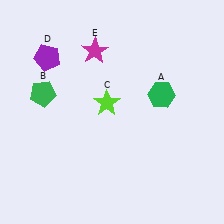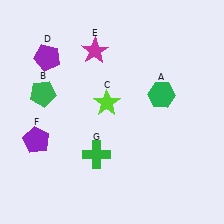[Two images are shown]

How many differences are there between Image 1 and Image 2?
There are 2 differences between the two images.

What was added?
A purple pentagon (F), a green cross (G) were added in Image 2.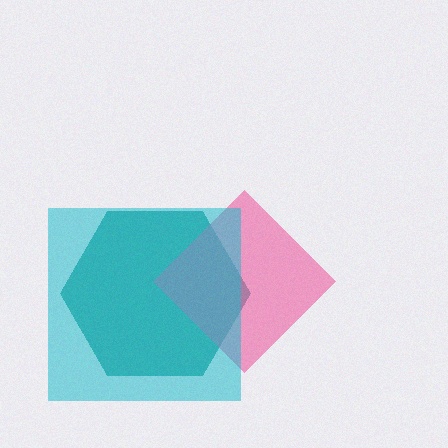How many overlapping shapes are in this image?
There are 3 overlapping shapes in the image.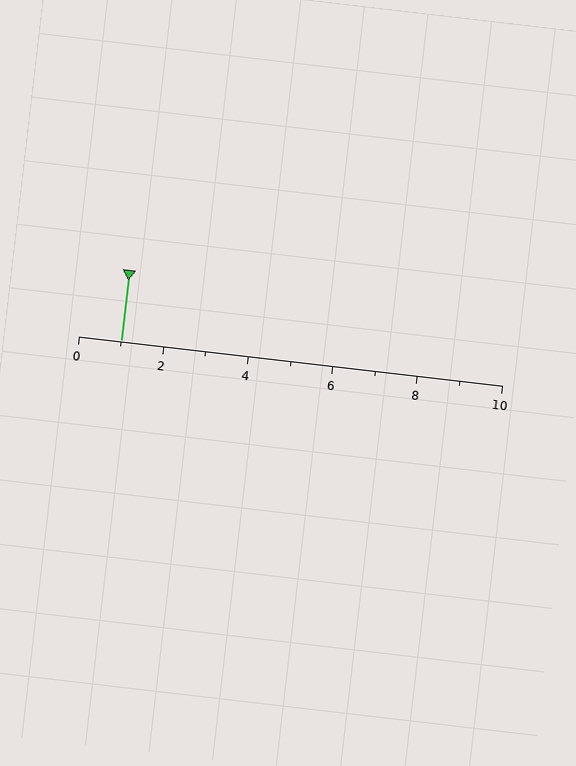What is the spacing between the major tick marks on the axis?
The major ticks are spaced 2 apart.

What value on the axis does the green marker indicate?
The marker indicates approximately 1.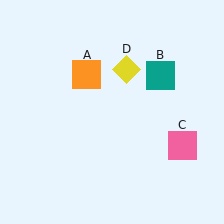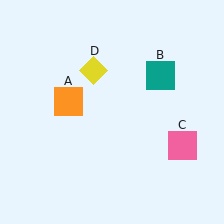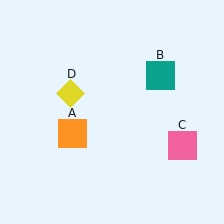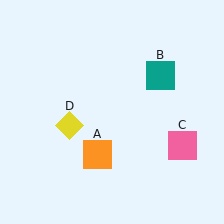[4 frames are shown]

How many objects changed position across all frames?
2 objects changed position: orange square (object A), yellow diamond (object D).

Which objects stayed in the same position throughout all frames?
Teal square (object B) and pink square (object C) remained stationary.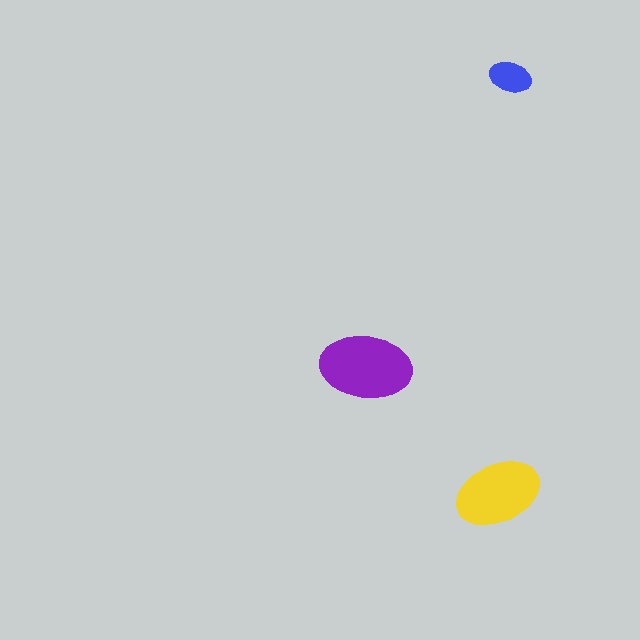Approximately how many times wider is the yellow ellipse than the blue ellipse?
About 2 times wider.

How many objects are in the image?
There are 3 objects in the image.